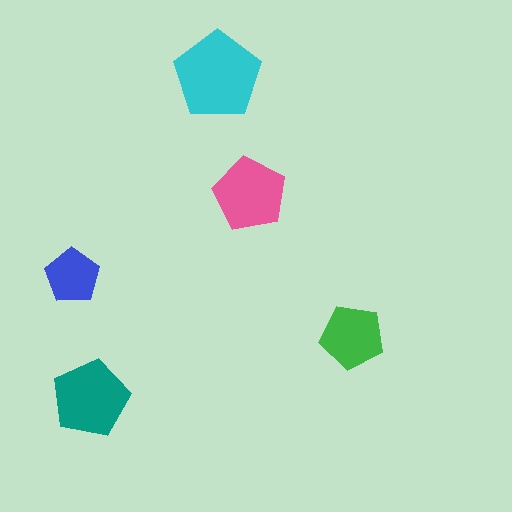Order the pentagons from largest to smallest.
the cyan one, the teal one, the pink one, the green one, the blue one.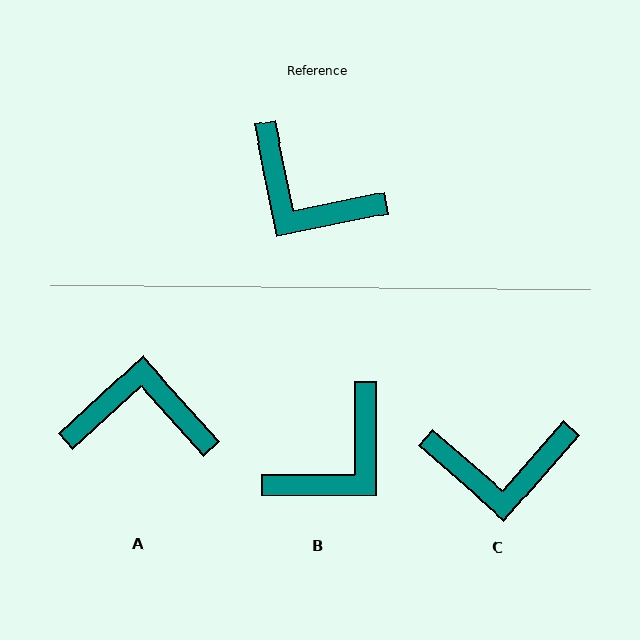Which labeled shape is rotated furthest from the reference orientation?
A, about 149 degrees away.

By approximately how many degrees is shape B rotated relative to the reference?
Approximately 78 degrees counter-clockwise.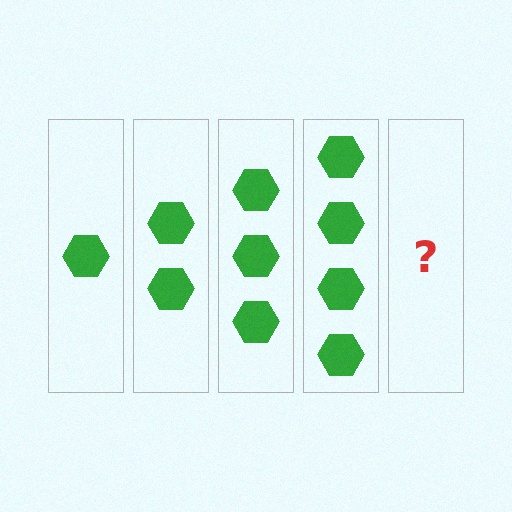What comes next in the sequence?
The next element should be 5 hexagons.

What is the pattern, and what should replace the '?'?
The pattern is that each step adds one more hexagon. The '?' should be 5 hexagons.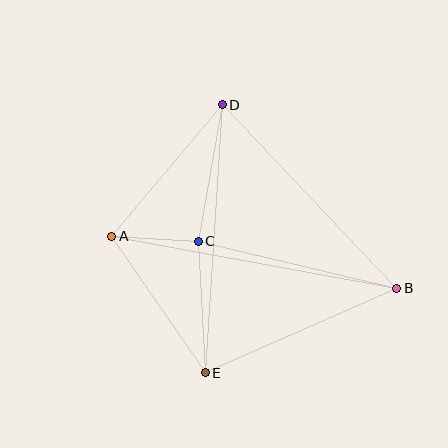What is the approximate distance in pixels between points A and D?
The distance between A and D is approximately 172 pixels.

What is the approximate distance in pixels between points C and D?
The distance between C and D is approximately 138 pixels.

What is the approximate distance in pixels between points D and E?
The distance between D and E is approximately 269 pixels.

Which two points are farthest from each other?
Points A and B are farthest from each other.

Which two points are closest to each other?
Points A and C are closest to each other.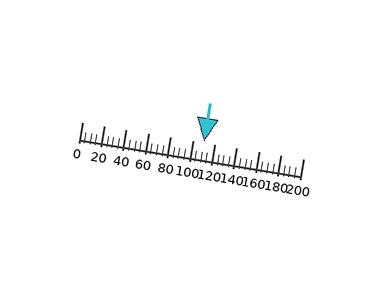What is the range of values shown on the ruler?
The ruler shows values from 0 to 200.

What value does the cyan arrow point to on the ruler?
The cyan arrow points to approximately 110.